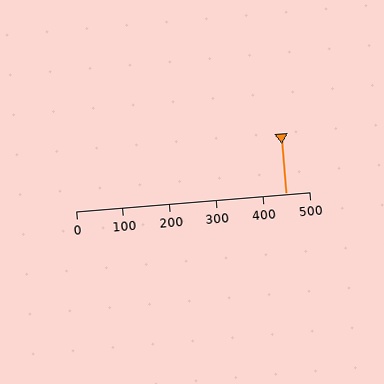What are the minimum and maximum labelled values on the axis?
The axis runs from 0 to 500.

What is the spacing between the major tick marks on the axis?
The major ticks are spaced 100 apart.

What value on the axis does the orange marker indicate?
The marker indicates approximately 450.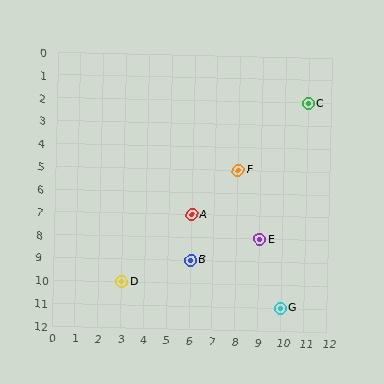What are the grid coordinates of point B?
Point B is at grid coordinates (6, 9).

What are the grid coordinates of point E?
Point E is at grid coordinates (9, 8).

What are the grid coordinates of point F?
Point F is at grid coordinates (8, 5).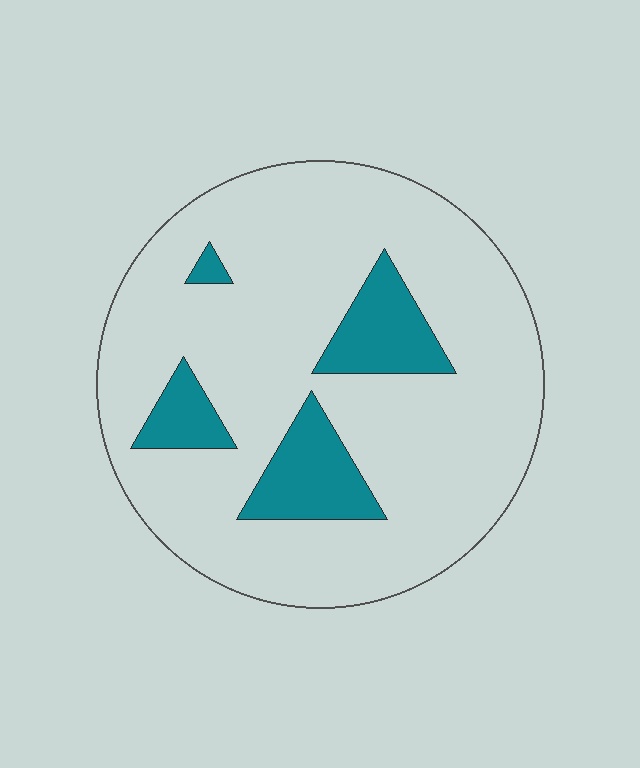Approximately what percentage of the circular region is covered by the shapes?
Approximately 15%.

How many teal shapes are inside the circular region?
4.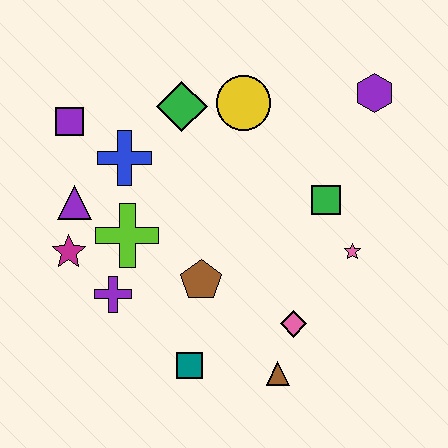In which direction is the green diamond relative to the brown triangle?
The green diamond is above the brown triangle.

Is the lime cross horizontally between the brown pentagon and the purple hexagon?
No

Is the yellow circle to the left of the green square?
Yes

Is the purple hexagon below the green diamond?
No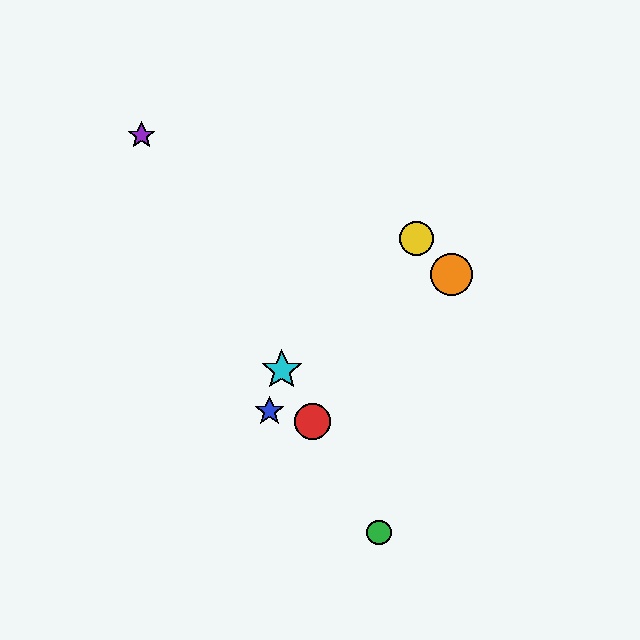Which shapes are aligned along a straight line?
The red circle, the green circle, the purple star, the cyan star are aligned along a straight line.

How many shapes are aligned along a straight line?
4 shapes (the red circle, the green circle, the purple star, the cyan star) are aligned along a straight line.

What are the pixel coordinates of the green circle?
The green circle is at (379, 532).